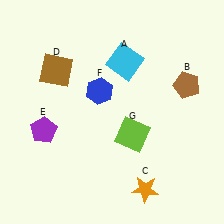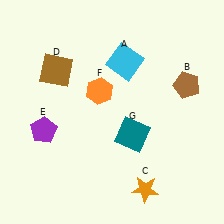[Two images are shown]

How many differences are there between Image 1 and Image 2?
There are 2 differences between the two images.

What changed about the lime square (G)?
In Image 1, G is lime. In Image 2, it changed to teal.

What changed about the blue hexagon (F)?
In Image 1, F is blue. In Image 2, it changed to orange.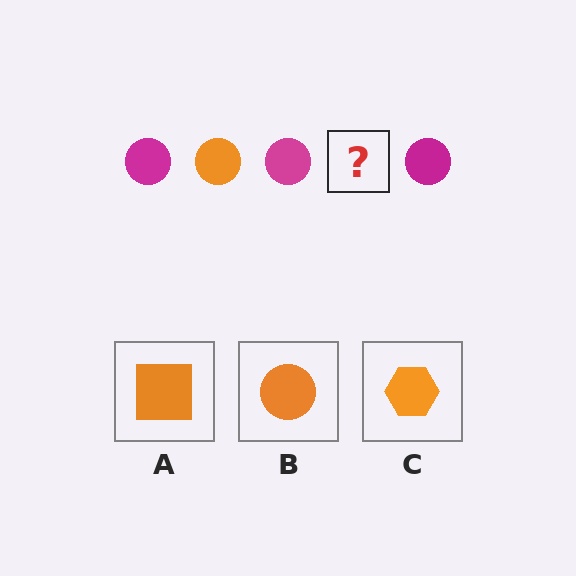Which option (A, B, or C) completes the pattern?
B.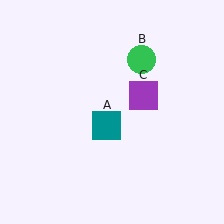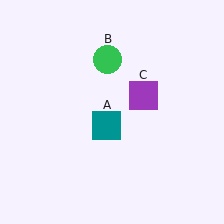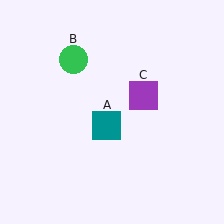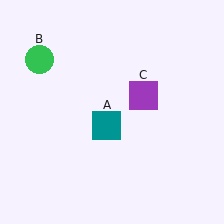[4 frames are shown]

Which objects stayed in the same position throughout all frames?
Teal square (object A) and purple square (object C) remained stationary.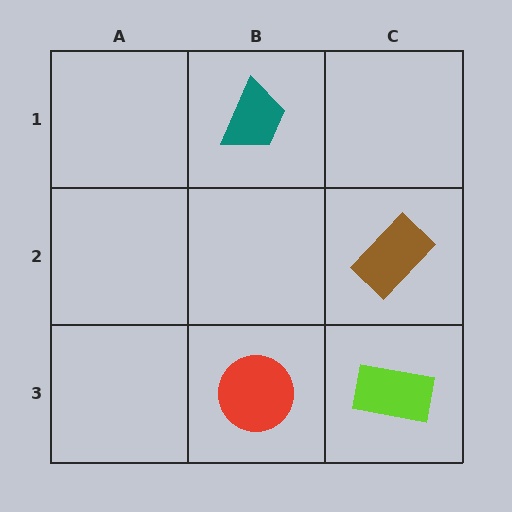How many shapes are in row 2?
1 shape.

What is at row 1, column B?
A teal trapezoid.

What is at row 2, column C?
A brown rectangle.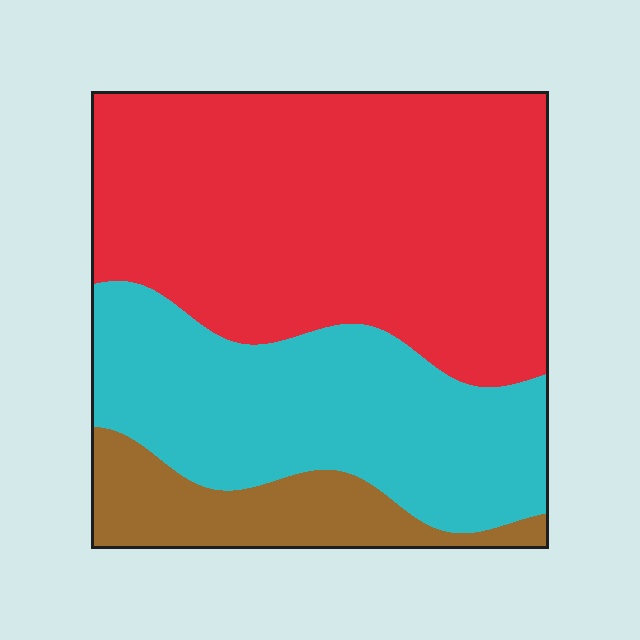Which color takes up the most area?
Red, at roughly 55%.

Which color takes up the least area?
Brown, at roughly 15%.